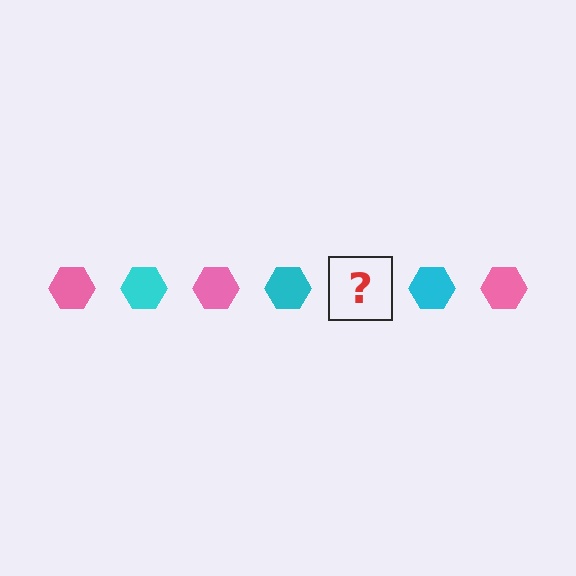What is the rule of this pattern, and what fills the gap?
The rule is that the pattern cycles through pink, cyan hexagons. The gap should be filled with a pink hexagon.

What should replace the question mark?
The question mark should be replaced with a pink hexagon.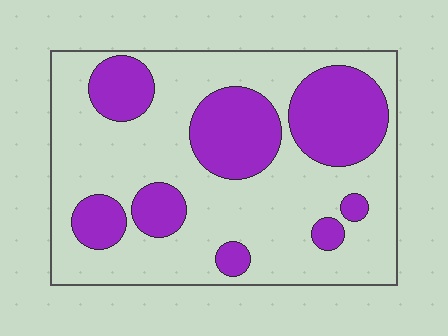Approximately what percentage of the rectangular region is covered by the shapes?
Approximately 30%.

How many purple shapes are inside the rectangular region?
8.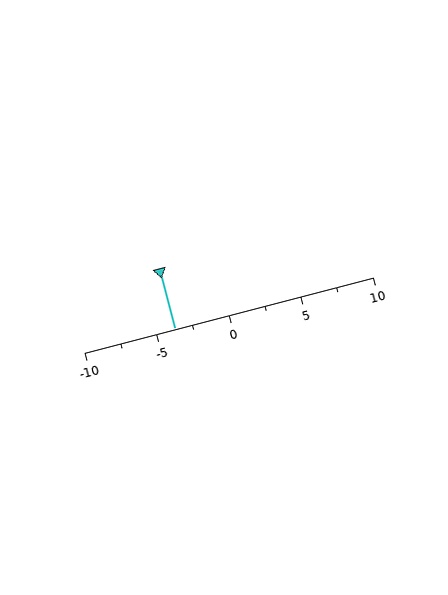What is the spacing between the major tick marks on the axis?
The major ticks are spaced 5 apart.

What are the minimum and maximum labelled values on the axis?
The axis runs from -10 to 10.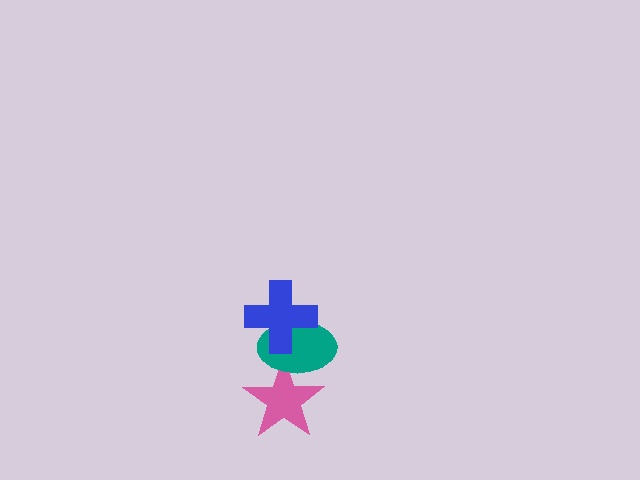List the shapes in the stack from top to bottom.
From top to bottom: the blue cross, the teal ellipse, the pink star.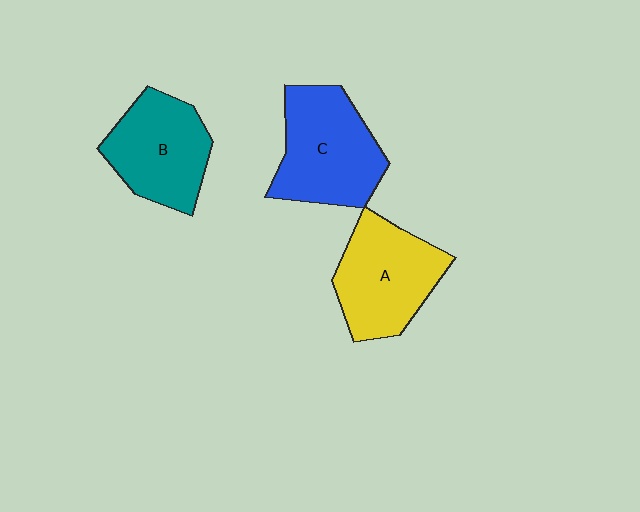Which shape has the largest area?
Shape C (blue).